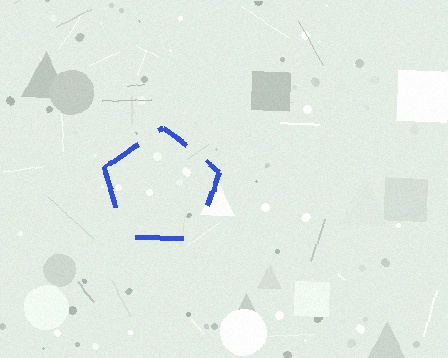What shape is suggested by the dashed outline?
The dashed outline suggests a pentagon.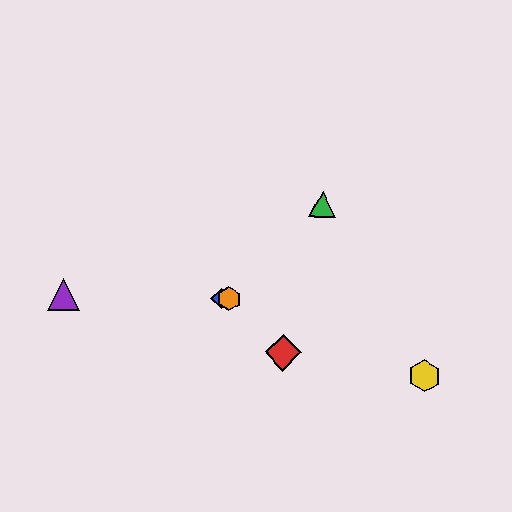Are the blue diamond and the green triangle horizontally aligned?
No, the blue diamond is at y≈299 and the green triangle is at y≈204.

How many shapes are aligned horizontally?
3 shapes (the blue diamond, the purple triangle, the orange hexagon) are aligned horizontally.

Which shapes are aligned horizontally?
The blue diamond, the purple triangle, the orange hexagon are aligned horizontally.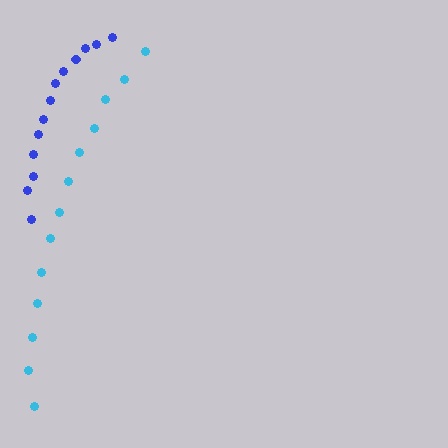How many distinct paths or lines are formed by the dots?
There are 2 distinct paths.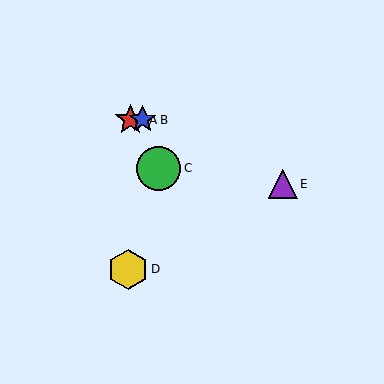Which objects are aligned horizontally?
Objects A, B are aligned horizontally.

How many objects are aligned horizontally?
2 objects (A, B) are aligned horizontally.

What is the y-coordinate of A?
Object A is at y≈120.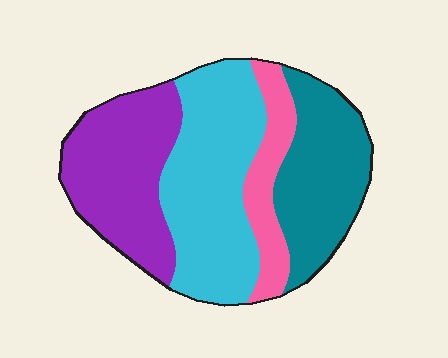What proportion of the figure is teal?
Teal covers about 25% of the figure.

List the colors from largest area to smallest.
From largest to smallest: cyan, purple, teal, pink.